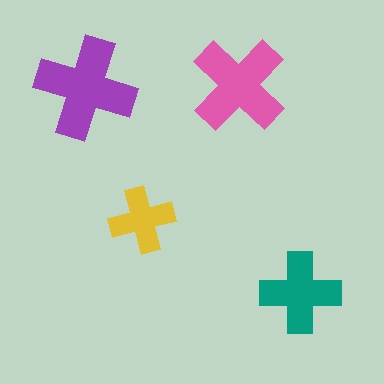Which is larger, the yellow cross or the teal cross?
The teal one.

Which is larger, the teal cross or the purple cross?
The purple one.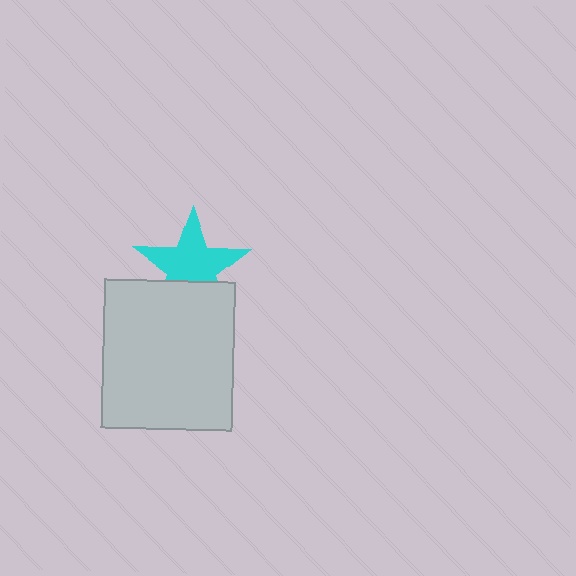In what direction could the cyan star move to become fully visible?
The cyan star could move up. That would shift it out from behind the light gray rectangle entirely.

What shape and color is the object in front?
The object in front is a light gray rectangle.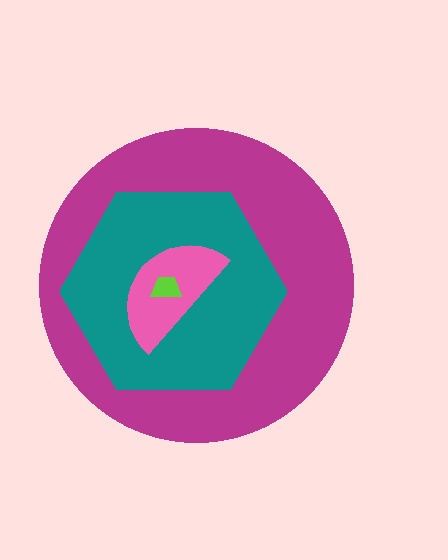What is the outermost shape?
The magenta circle.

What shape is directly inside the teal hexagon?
The pink semicircle.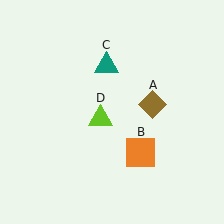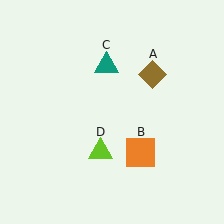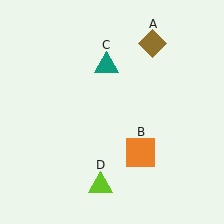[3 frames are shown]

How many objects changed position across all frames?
2 objects changed position: brown diamond (object A), lime triangle (object D).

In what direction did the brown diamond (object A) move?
The brown diamond (object A) moved up.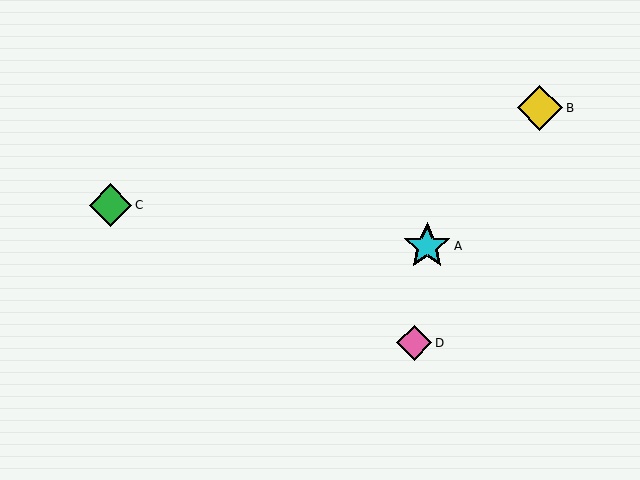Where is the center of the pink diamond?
The center of the pink diamond is at (414, 343).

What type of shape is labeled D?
Shape D is a pink diamond.